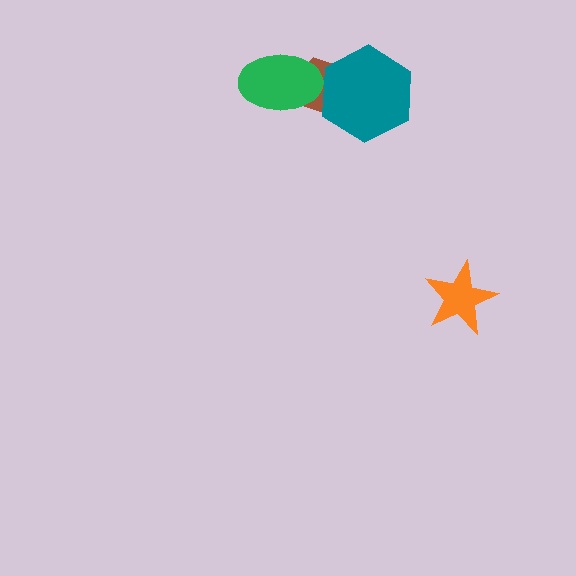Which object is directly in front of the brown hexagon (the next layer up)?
The teal hexagon is directly in front of the brown hexagon.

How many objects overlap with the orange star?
0 objects overlap with the orange star.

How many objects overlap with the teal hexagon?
1 object overlaps with the teal hexagon.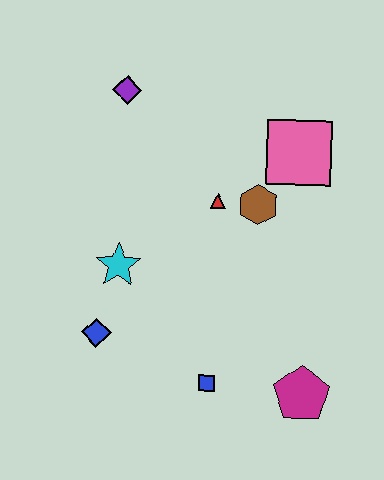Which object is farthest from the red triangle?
The magenta pentagon is farthest from the red triangle.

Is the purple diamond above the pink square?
Yes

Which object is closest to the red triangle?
The brown hexagon is closest to the red triangle.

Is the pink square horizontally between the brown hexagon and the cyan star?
No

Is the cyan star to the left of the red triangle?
Yes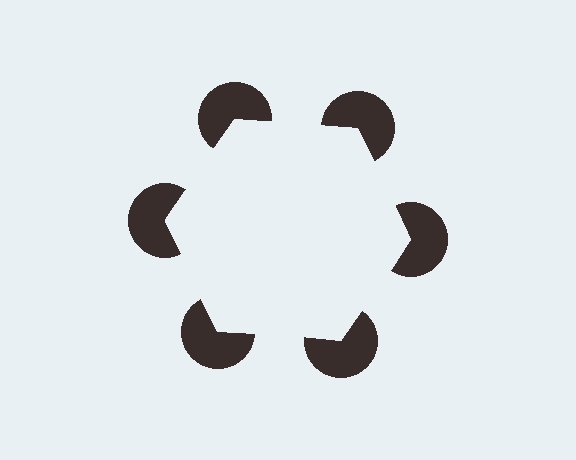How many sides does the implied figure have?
6 sides.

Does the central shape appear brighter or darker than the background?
It typically appears slightly brighter than the background, even though no actual brightness change is drawn.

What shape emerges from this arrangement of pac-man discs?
An illusory hexagon — its edges are inferred from the aligned wedge cuts in the pac-man discs, not physically drawn.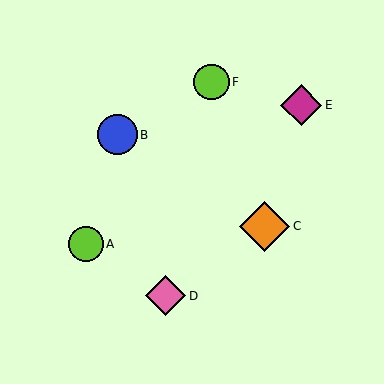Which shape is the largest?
The orange diamond (labeled C) is the largest.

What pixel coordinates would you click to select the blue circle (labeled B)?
Click at (117, 135) to select the blue circle B.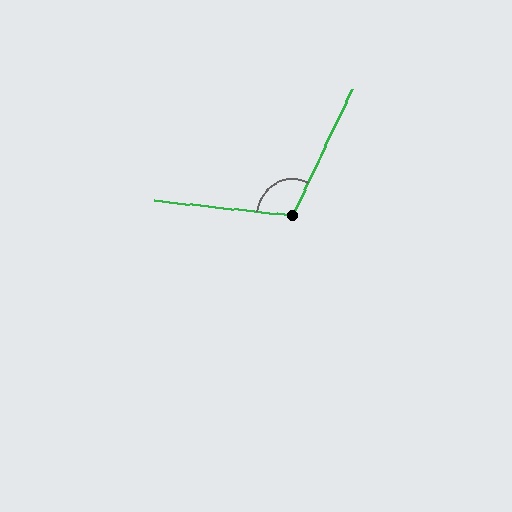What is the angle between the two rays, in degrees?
Approximately 110 degrees.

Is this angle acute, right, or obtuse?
It is obtuse.